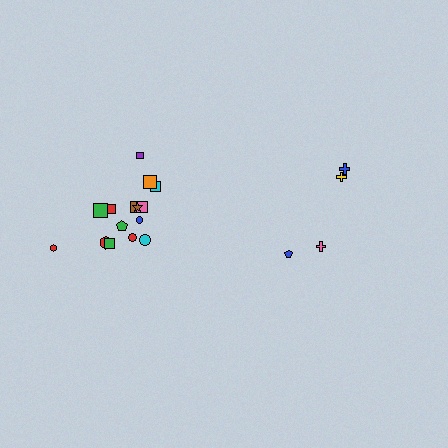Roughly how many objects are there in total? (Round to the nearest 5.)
Roughly 20 objects in total.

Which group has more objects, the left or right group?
The left group.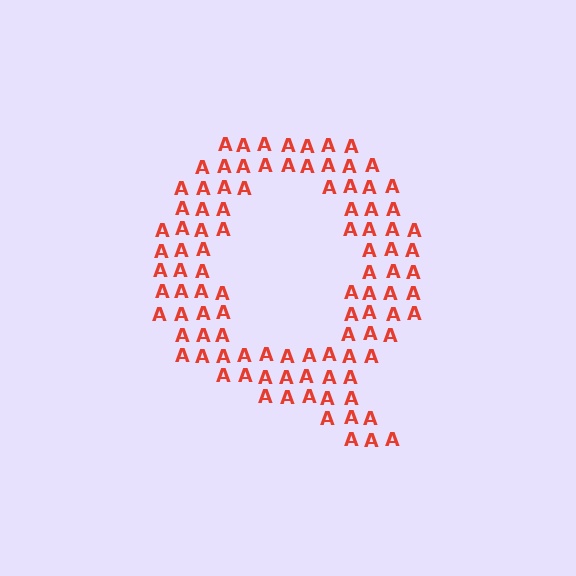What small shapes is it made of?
It is made of small letter A's.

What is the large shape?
The large shape is the letter Q.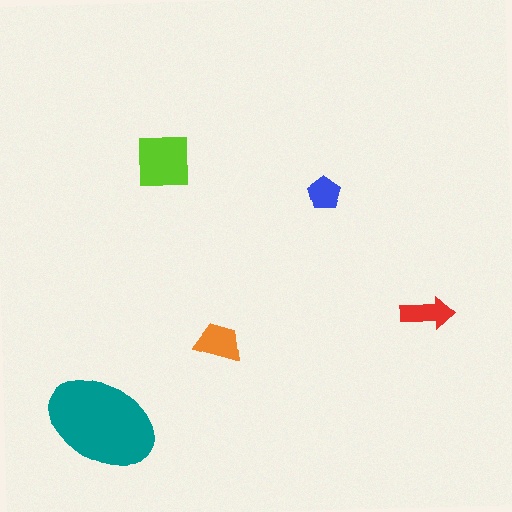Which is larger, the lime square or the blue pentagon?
The lime square.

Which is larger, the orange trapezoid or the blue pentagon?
The orange trapezoid.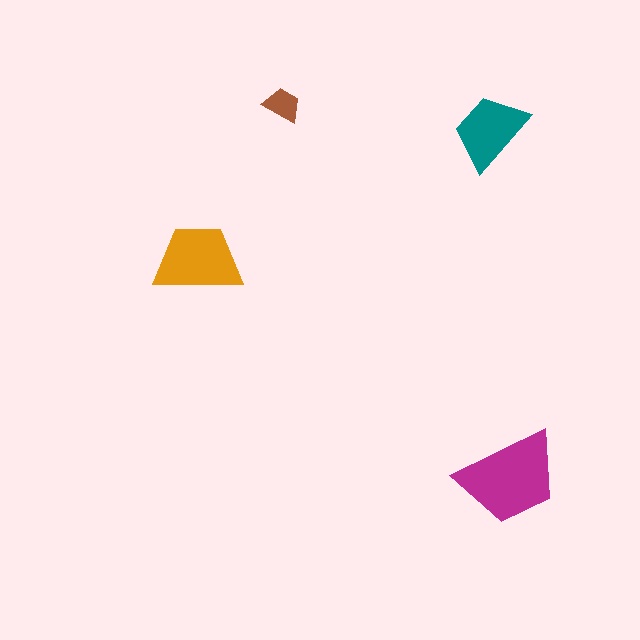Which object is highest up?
The brown trapezoid is topmost.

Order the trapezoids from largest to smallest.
the magenta one, the orange one, the teal one, the brown one.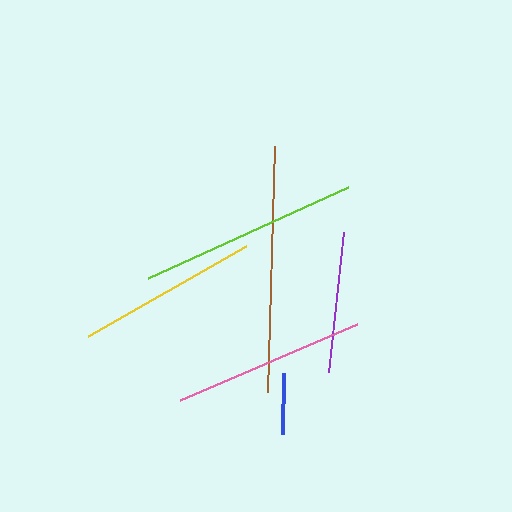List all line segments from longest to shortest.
From longest to shortest: brown, lime, pink, yellow, purple, blue.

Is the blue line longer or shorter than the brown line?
The brown line is longer than the blue line.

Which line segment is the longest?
The brown line is the longest at approximately 246 pixels.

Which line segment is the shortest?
The blue line is the shortest at approximately 61 pixels.